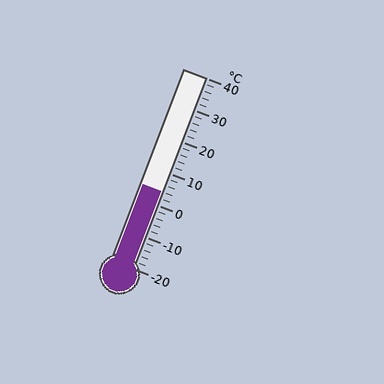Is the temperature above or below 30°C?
The temperature is below 30°C.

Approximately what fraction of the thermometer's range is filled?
The thermometer is filled to approximately 40% of its range.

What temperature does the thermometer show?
The thermometer shows approximately 4°C.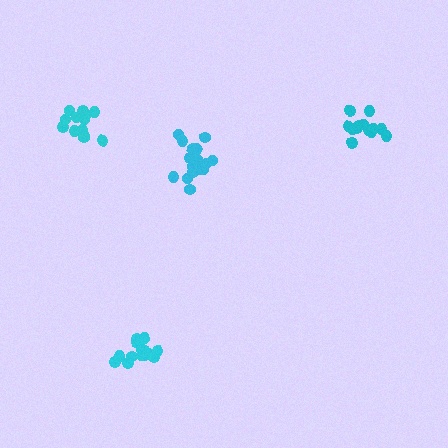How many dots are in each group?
Group 1: 13 dots, Group 2: 13 dots, Group 3: 19 dots, Group 4: 13 dots (58 total).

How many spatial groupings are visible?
There are 4 spatial groupings.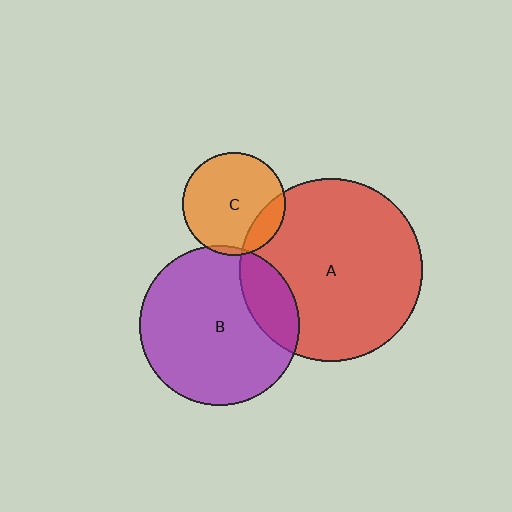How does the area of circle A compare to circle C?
Approximately 3.2 times.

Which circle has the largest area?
Circle A (red).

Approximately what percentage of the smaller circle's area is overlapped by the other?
Approximately 15%.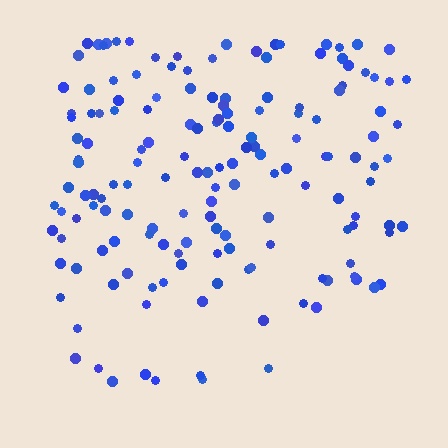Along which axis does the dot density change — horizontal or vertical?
Vertical.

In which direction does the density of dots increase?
From bottom to top, with the top side densest.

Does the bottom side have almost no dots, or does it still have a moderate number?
Still a moderate number, just noticeably fewer than the top.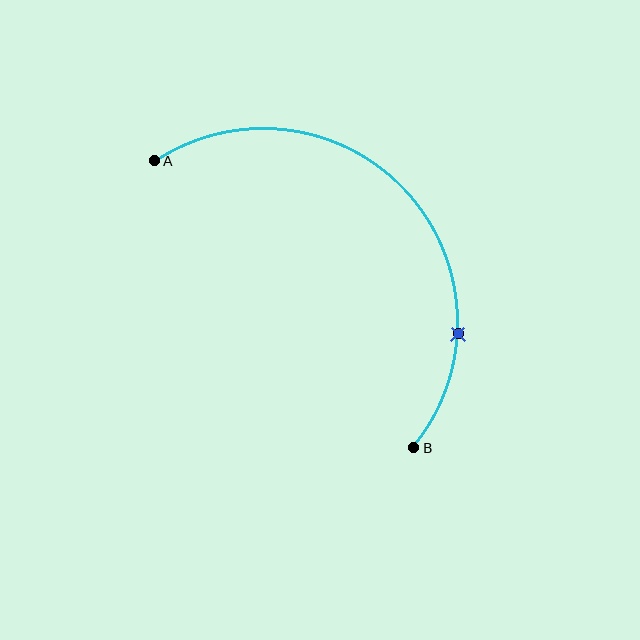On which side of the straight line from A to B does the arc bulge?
The arc bulges above and to the right of the straight line connecting A and B.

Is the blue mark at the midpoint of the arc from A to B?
No. The blue mark lies on the arc but is closer to endpoint B. The arc midpoint would be at the point on the curve equidistant along the arc from both A and B.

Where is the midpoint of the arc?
The arc midpoint is the point on the curve farthest from the straight line joining A and B. It sits above and to the right of that line.